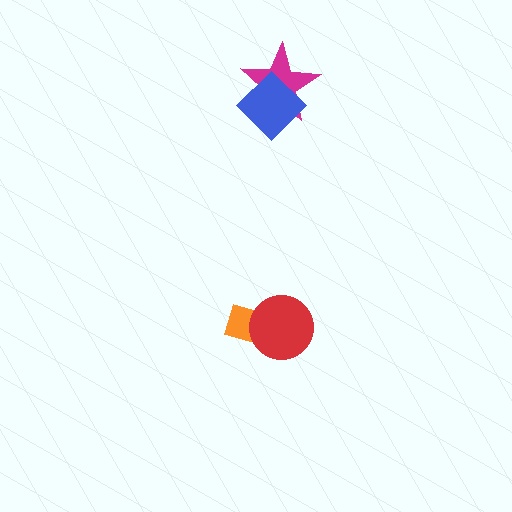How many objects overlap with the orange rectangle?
1 object overlaps with the orange rectangle.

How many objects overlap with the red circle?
1 object overlaps with the red circle.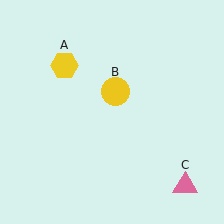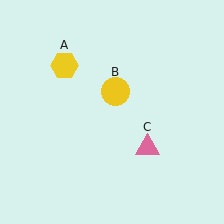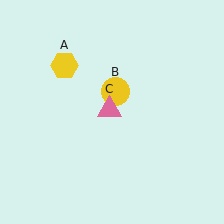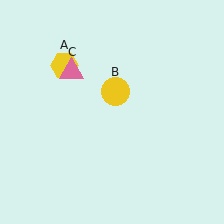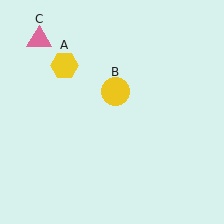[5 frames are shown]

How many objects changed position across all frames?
1 object changed position: pink triangle (object C).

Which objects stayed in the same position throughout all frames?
Yellow hexagon (object A) and yellow circle (object B) remained stationary.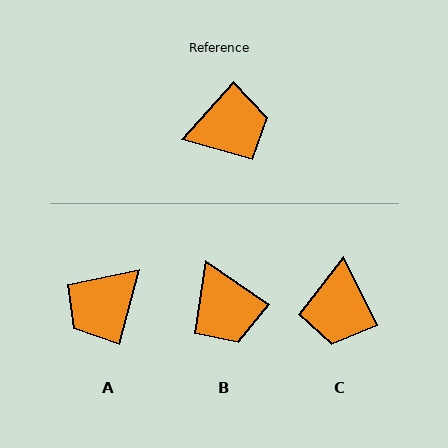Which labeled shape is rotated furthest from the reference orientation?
A, about 153 degrees away.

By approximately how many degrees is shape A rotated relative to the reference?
Approximately 153 degrees clockwise.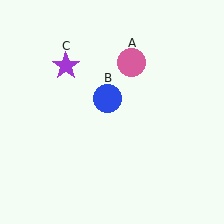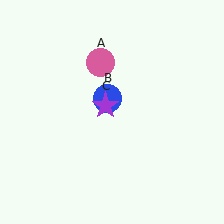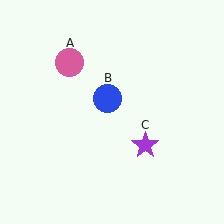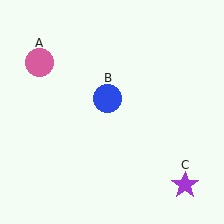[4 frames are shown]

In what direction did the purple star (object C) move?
The purple star (object C) moved down and to the right.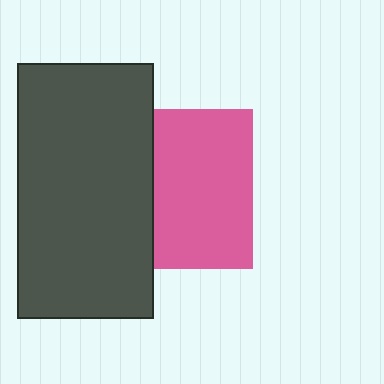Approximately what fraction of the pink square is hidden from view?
Roughly 38% of the pink square is hidden behind the dark gray rectangle.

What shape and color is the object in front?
The object in front is a dark gray rectangle.